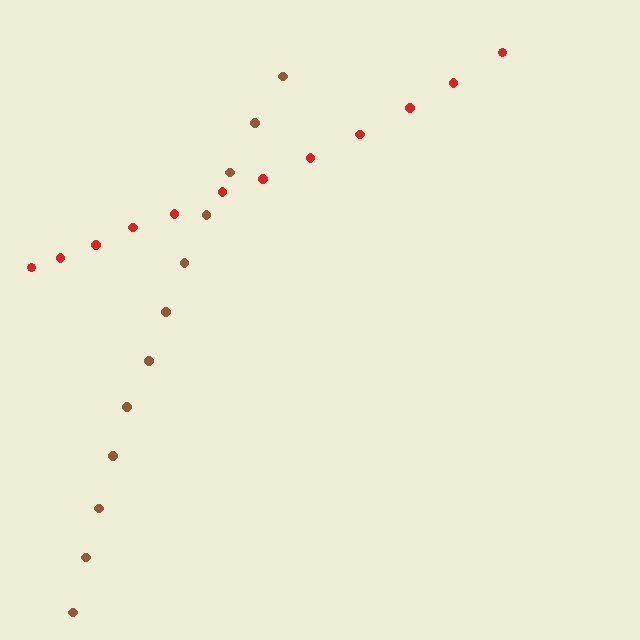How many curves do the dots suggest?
There are 2 distinct paths.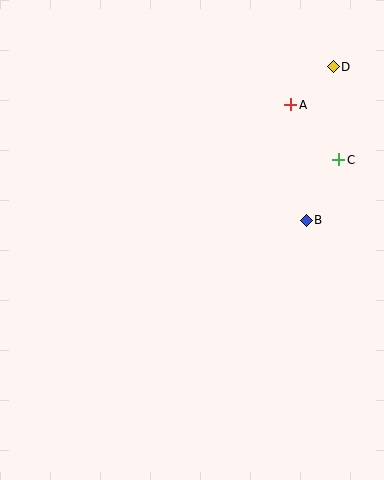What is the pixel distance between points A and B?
The distance between A and B is 117 pixels.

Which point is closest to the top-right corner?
Point D is closest to the top-right corner.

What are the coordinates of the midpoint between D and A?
The midpoint between D and A is at (312, 86).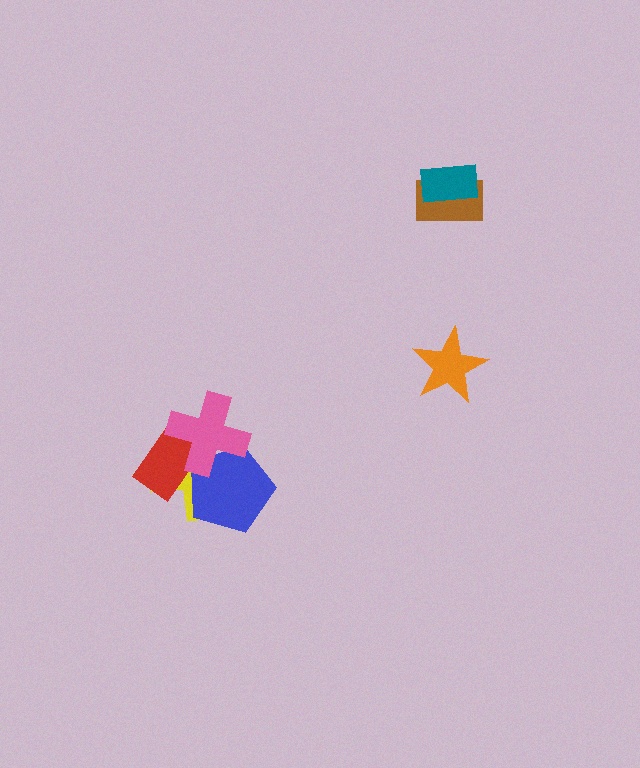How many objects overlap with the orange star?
0 objects overlap with the orange star.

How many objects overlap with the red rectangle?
3 objects overlap with the red rectangle.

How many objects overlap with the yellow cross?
3 objects overlap with the yellow cross.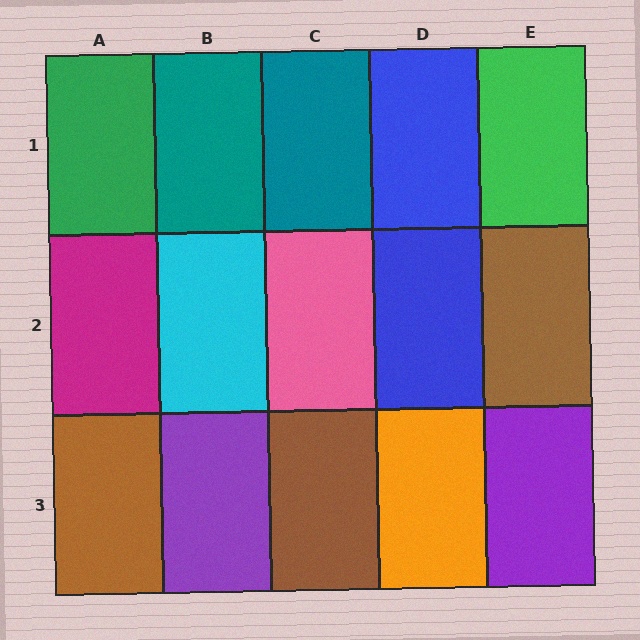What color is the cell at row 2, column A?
Magenta.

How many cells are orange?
1 cell is orange.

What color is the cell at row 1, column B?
Teal.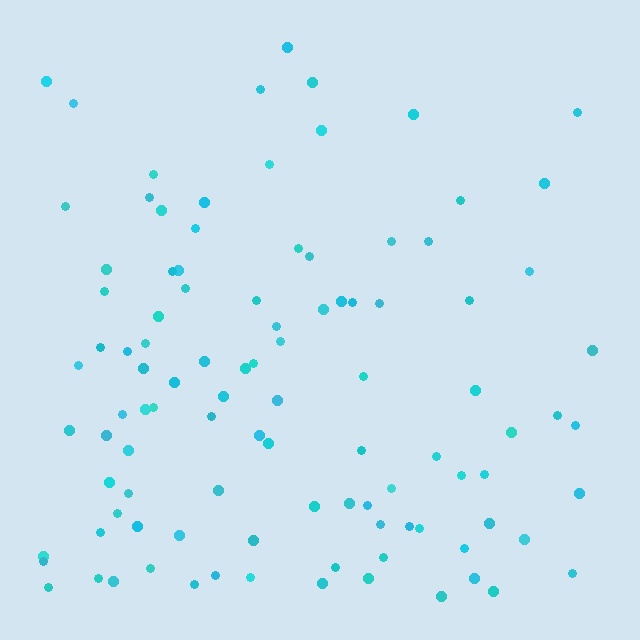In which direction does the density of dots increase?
From top to bottom, with the bottom side densest.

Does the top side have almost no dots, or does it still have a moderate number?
Still a moderate number, just noticeably fewer than the bottom.